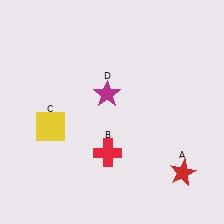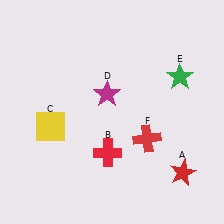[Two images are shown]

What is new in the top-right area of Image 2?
A green star (E) was added in the top-right area of Image 2.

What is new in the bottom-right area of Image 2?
A red cross (F) was added in the bottom-right area of Image 2.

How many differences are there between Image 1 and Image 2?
There are 2 differences between the two images.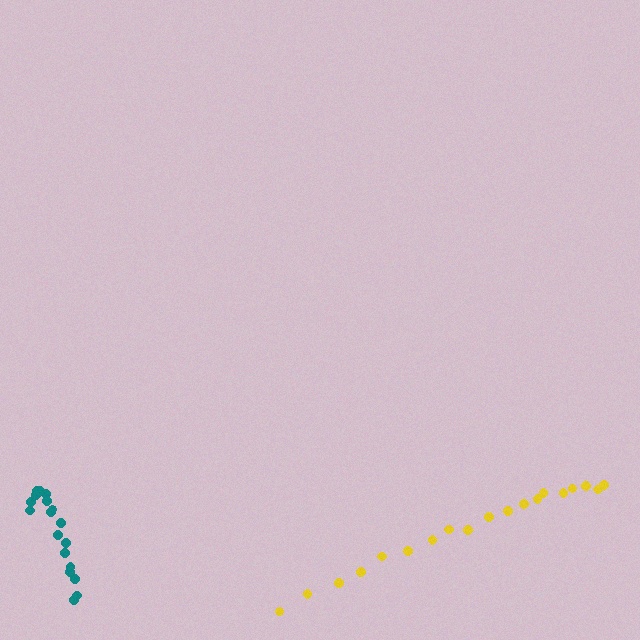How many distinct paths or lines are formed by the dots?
There are 2 distinct paths.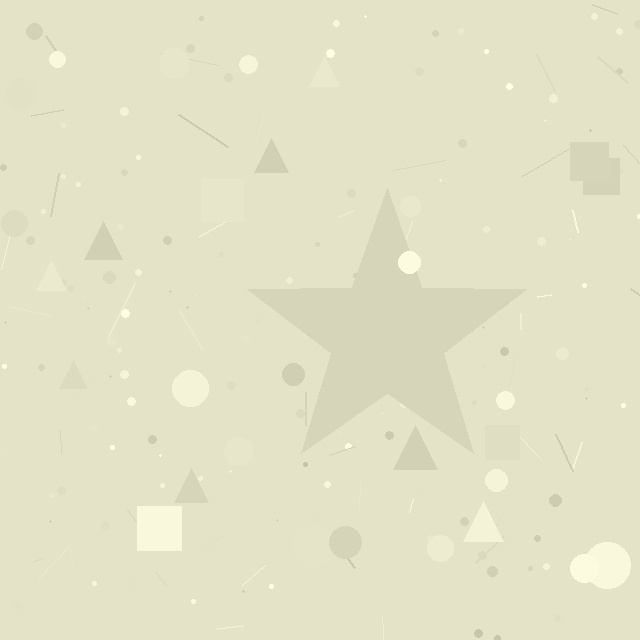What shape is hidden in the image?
A star is hidden in the image.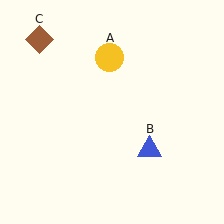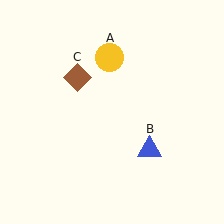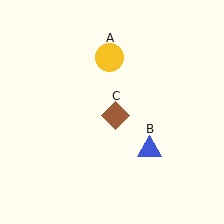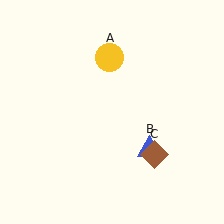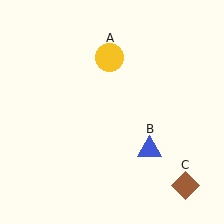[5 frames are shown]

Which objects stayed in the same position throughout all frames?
Yellow circle (object A) and blue triangle (object B) remained stationary.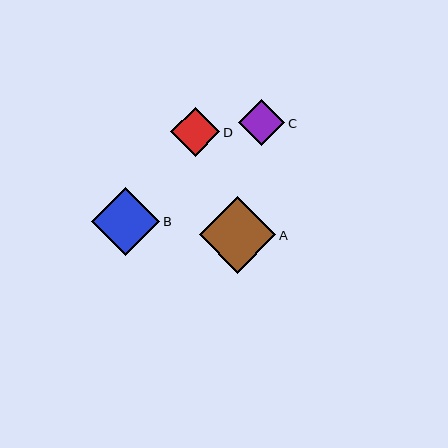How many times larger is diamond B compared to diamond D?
Diamond B is approximately 1.4 times the size of diamond D.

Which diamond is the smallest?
Diamond C is the smallest with a size of approximately 46 pixels.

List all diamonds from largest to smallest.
From largest to smallest: A, B, D, C.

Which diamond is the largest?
Diamond A is the largest with a size of approximately 76 pixels.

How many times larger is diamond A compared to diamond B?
Diamond A is approximately 1.1 times the size of diamond B.